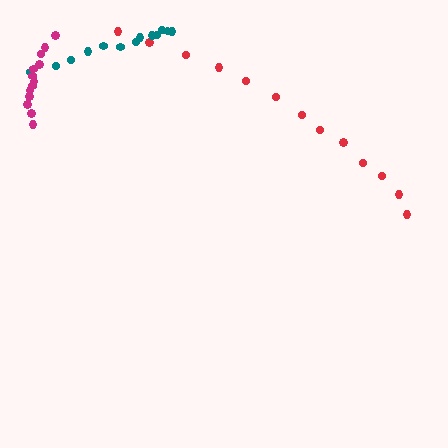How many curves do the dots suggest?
There are 3 distinct paths.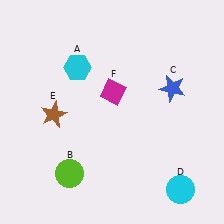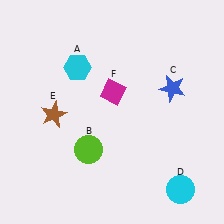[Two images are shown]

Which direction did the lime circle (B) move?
The lime circle (B) moved up.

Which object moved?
The lime circle (B) moved up.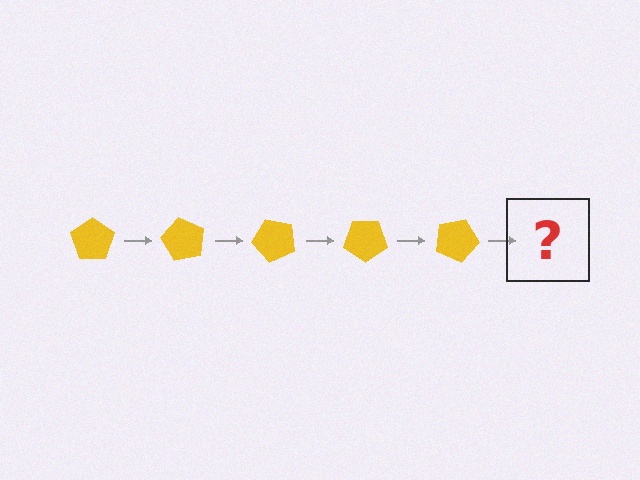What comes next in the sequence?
The next element should be a yellow pentagon rotated 300 degrees.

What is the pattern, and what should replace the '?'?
The pattern is that the pentagon rotates 60 degrees each step. The '?' should be a yellow pentagon rotated 300 degrees.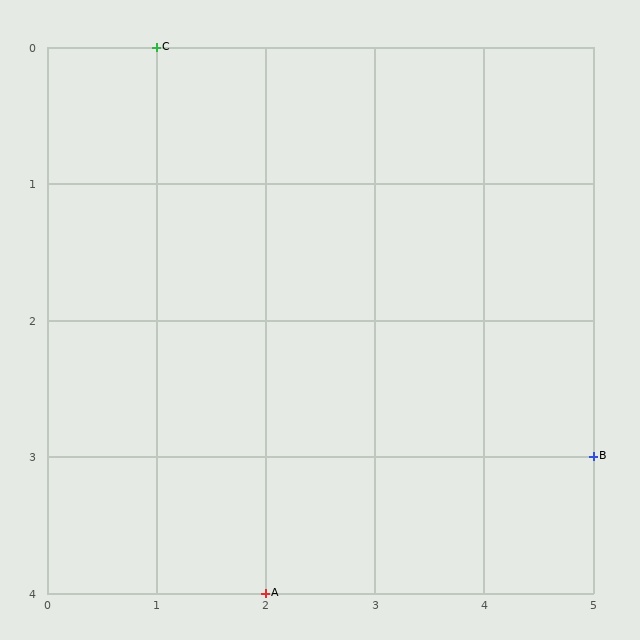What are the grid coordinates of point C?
Point C is at grid coordinates (1, 0).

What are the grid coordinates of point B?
Point B is at grid coordinates (5, 3).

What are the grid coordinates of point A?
Point A is at grid coordinates (2, 4).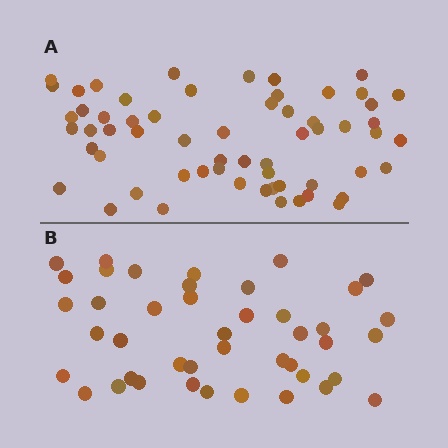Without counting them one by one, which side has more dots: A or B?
Region A (the top region) has more dots.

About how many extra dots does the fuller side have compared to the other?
Region A has approximately 15 more dots than region B.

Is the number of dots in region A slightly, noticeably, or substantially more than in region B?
Region A has noticeably more, but not dramatically so. The ratio is roughly 1.4 to 1.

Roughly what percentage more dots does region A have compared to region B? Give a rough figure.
About 40% more.